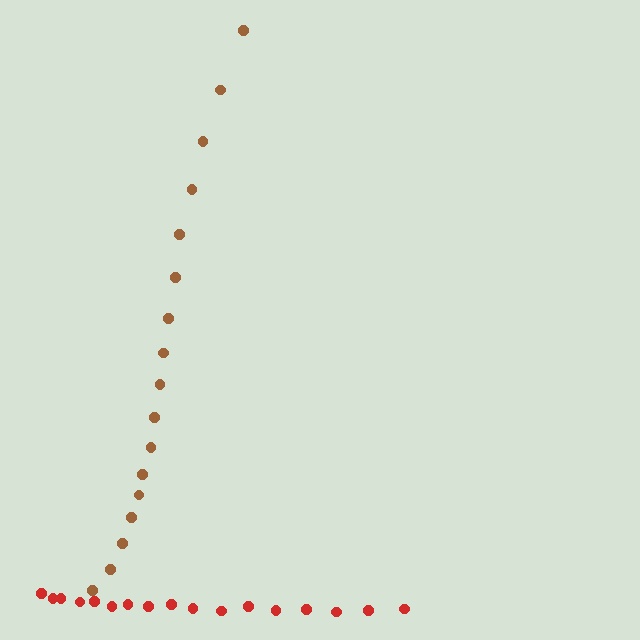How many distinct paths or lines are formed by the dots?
There are 2 distinct paths.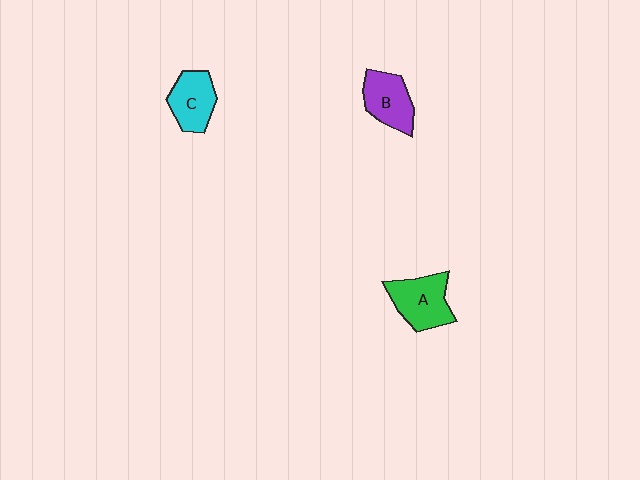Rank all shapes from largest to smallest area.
From largest to smallest: A (green), B (purple), C (cyan).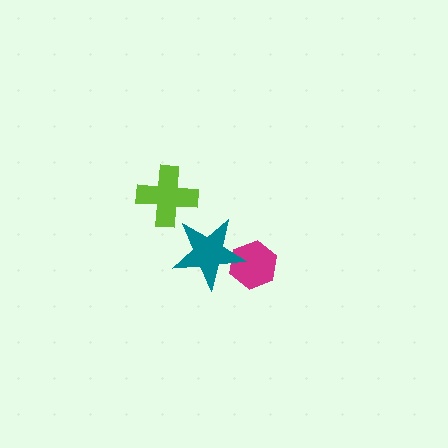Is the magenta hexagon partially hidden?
Yes, it is partially covered by another shape.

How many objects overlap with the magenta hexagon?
1 object overlaps with the magenta hexagon.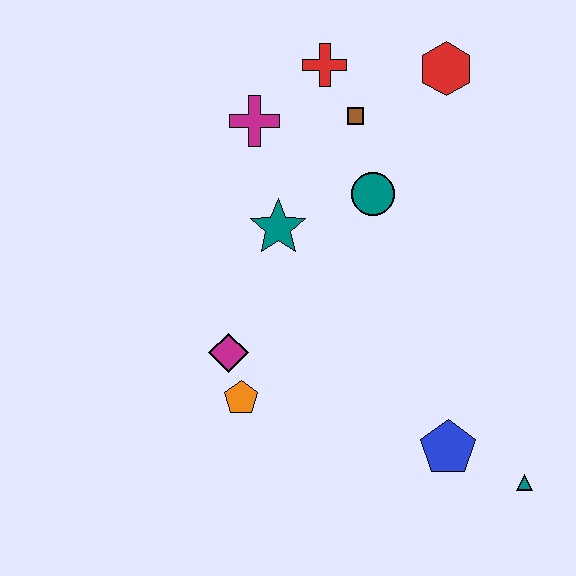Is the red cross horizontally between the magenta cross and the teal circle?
Yes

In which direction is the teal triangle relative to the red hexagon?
The teal triangle is below the red hexagon.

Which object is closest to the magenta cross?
The red cross is closest to the magenta cross.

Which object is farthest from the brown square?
The teal triangle is farthest from the brown square.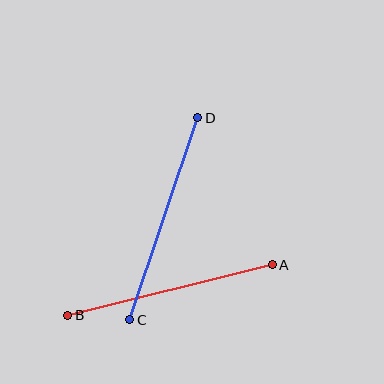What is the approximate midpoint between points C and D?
The midpoint is at approximately (164, 219) pixels.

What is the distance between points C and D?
The distance is approximately 213 pixels.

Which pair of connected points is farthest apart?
Points C and D are farthest apart.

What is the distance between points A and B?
The distance is approximately 211 pixels.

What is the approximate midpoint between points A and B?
The midpoint is at approximately (170, 290) pixels.